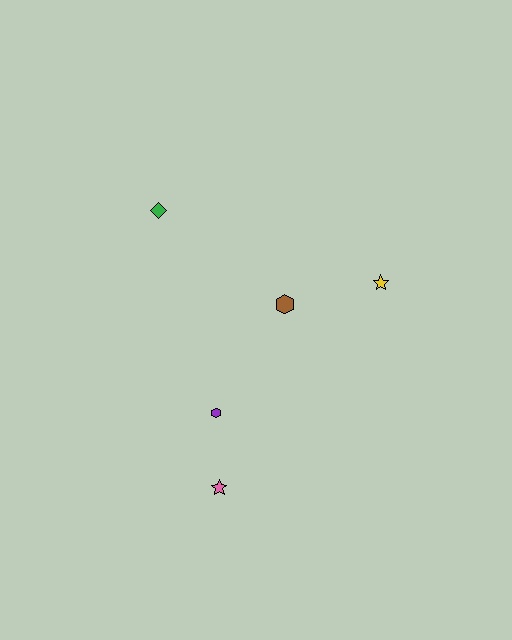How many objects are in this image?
There are 5 objects.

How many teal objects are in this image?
There are no teal objects.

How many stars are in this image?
There are 2 stars.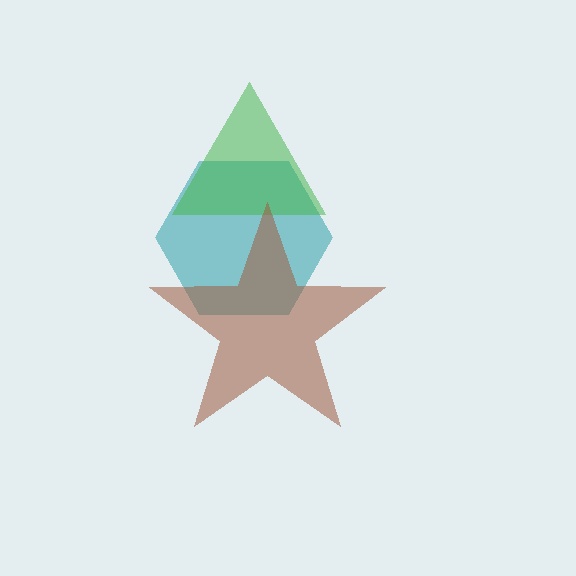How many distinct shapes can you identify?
There are 3 distinct shapes: a teal hexagon, a green triangle, a brown star.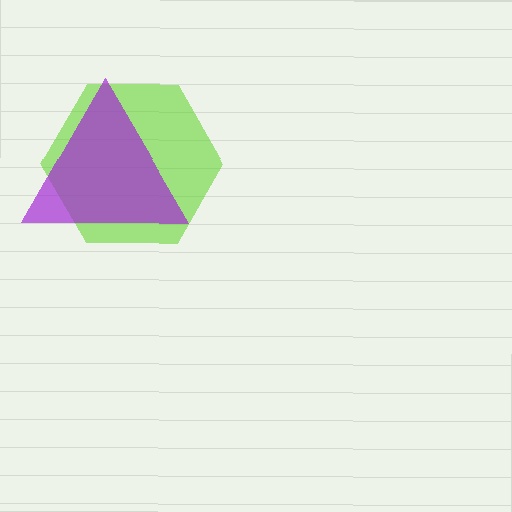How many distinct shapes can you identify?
There are 2 distinct shapes: a lime hexagon, a purple triangle.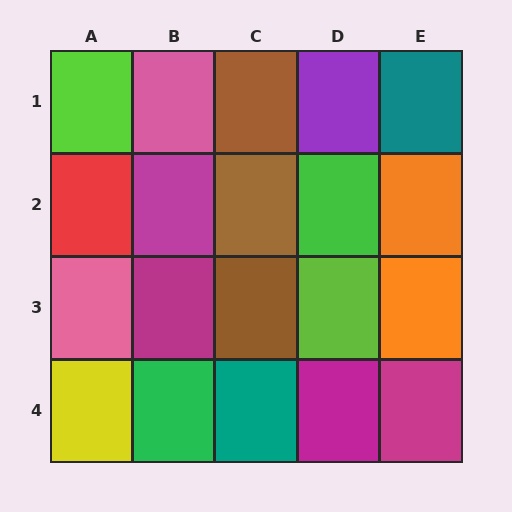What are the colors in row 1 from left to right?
Lime, pink, brown, purple, teal.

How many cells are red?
1 cell is red.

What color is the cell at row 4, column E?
Magenta.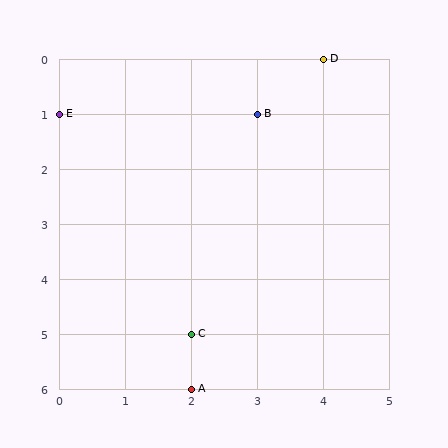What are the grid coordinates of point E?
Point E is at grid coordinates (0, 1).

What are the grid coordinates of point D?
Point D is at grid coordinates (4, 0).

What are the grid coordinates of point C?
Point C is at grid coordinates (2, 5).